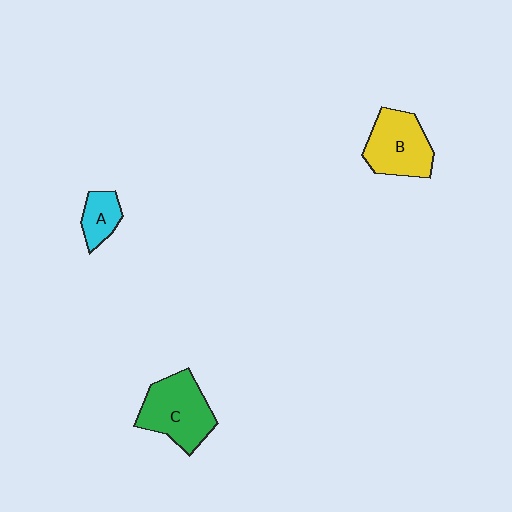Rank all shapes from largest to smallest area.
From largest to smallest: C (green), B (yellow), A (cyan).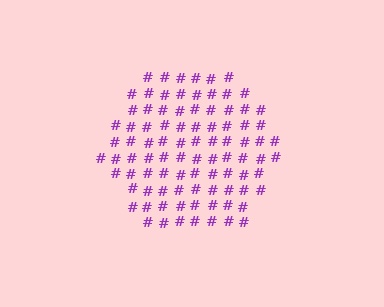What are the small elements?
The small elements are hash symbols.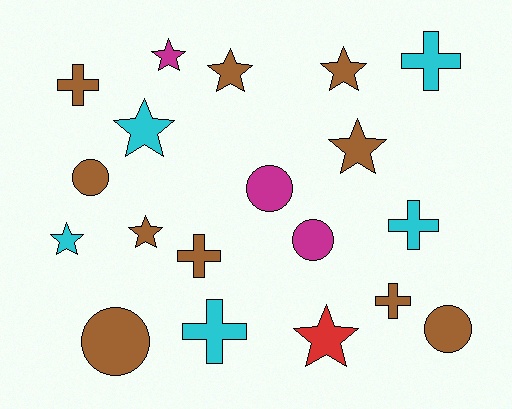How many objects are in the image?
There are 19 objects.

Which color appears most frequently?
Brown, with 10 objects.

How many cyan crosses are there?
There are 3 cyan crosses.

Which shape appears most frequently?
Star, with 8 objects.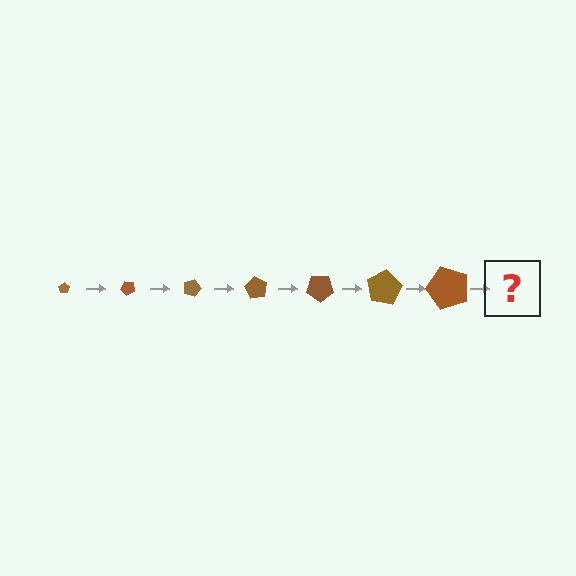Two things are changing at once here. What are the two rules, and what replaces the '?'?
The two rules are that the pentagon grows larger each step and it rotates 45 degrees each step. The '?' should be a pentagon, larger than the previous one and rotated 315 degrees from the start.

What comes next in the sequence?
The next element should be a pentagon, larger than the previous one and rotated 315 degrees from the start.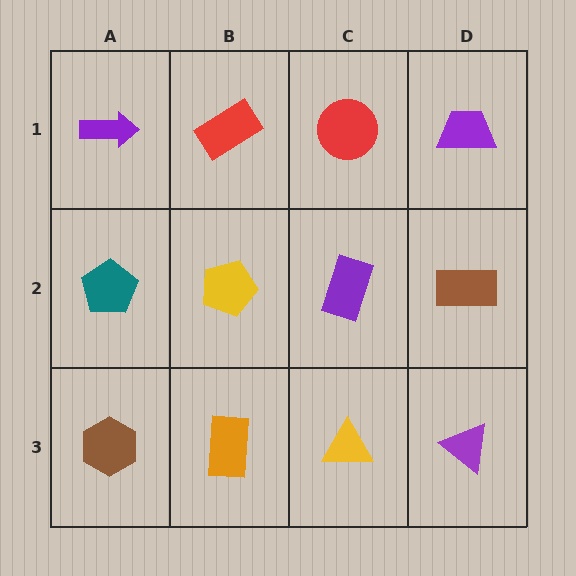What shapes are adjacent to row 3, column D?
A brown rectangle (row 2, column D), a yellow triangle (row 3, column C).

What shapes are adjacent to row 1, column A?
A teal pentagon (row 2, column A), a red rectangle (row 1, column B).